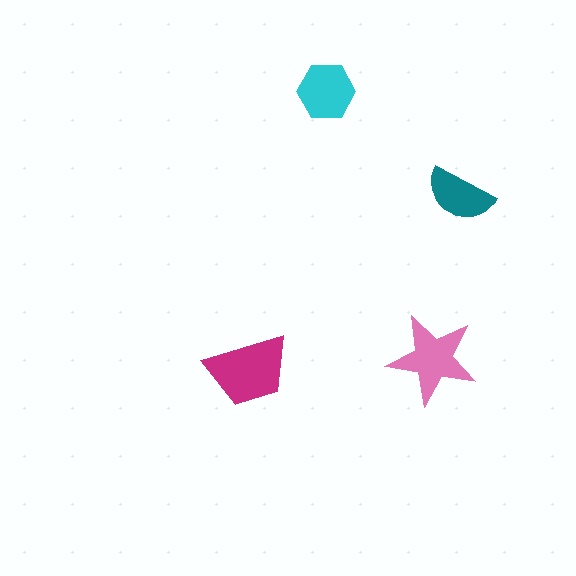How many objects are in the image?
There are 4 objects in the image.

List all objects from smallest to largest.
The teal semicircle, the cyan hexagon, the pink star, the magenta trapezoid.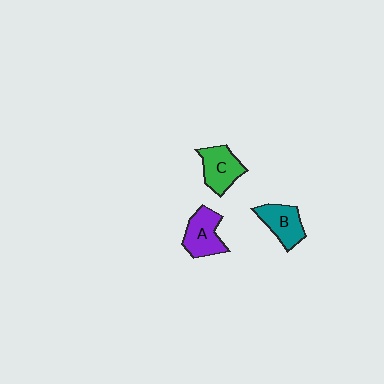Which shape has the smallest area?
Shape B (teal).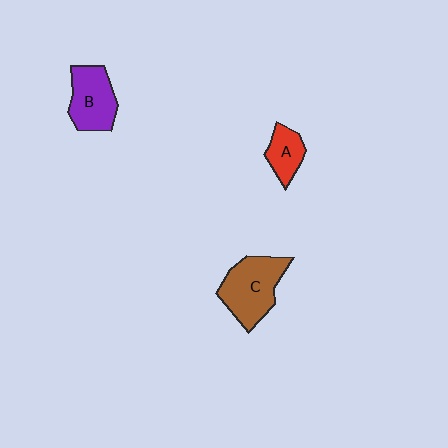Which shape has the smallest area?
Shape A (red).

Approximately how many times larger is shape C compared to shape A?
Approximately 2.1 times.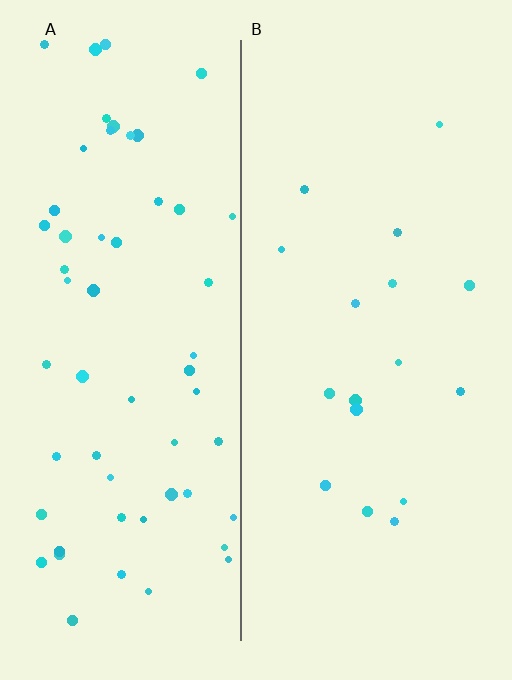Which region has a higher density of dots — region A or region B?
A (the left).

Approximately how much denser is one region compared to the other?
Approximately 3.4× — region A over region B.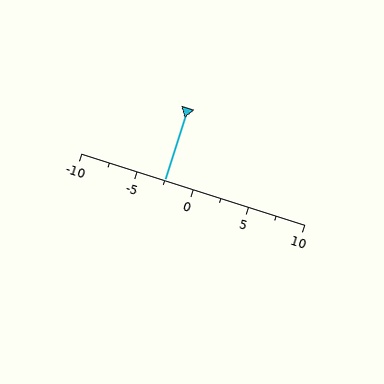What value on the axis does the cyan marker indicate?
The marker indicates approximately -2.5.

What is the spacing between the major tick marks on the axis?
The major ticks are spaced 5 apart.